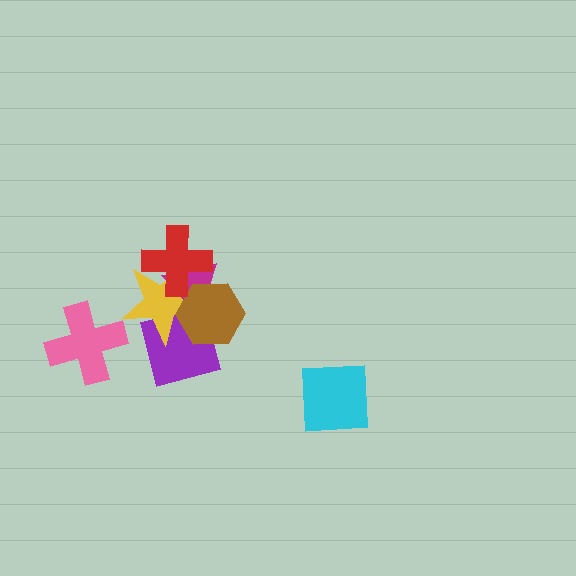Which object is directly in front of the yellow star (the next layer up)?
The magenta triangle is directly in front of the yellow star.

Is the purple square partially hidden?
Yes, it is partially covered by another shape.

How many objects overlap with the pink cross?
0 objects overlap with the pink cross.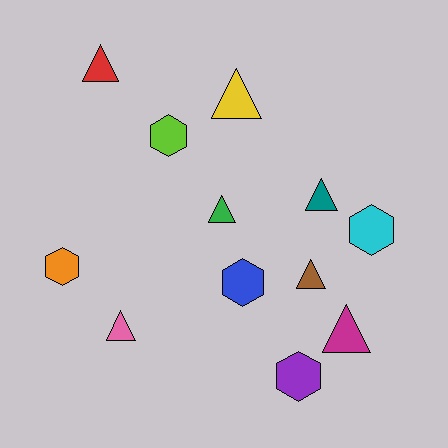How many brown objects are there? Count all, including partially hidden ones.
There is 1 brown object.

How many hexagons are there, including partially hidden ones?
There are 5 hexagons.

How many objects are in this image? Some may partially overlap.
There are 12 objects.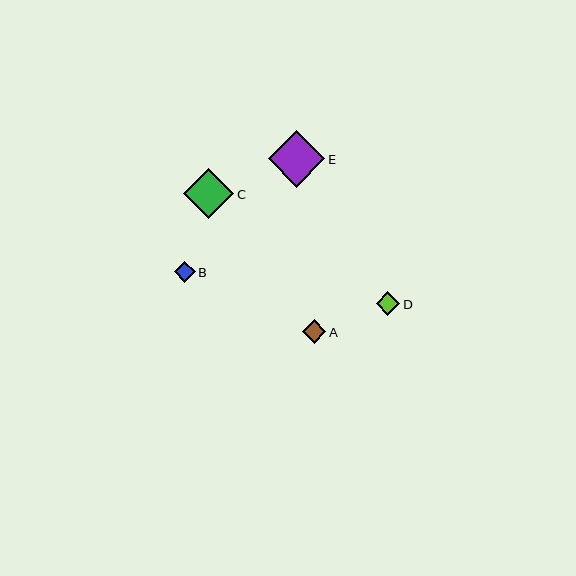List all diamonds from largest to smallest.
From largest to smallest: E, C, A, D, B.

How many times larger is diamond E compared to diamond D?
Diamond E is approximately 2.4 times the size of diamond D.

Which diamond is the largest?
Diamond E is the largest with a size of approximately 57 pixels.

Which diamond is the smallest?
Diamond B is the smallest with a size of approximately 21 pixels.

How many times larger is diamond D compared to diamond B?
Diamond D is approximately 1.1 times the size of diamond B.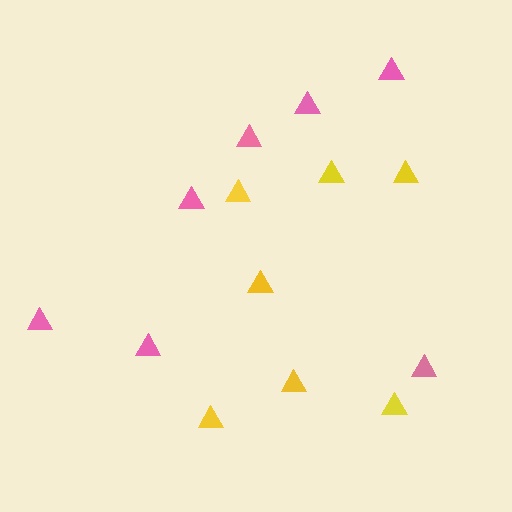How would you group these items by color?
There are 2 groups: one group of yellow triangles (7) and one group of pink triangles (7).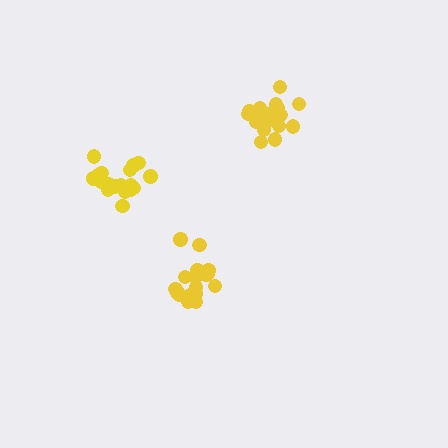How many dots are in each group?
Group 1: 18 dots, Group 2: 17 dots, Group 3: 18 dots (53 total).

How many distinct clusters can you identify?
There are 3 distinct clusters.